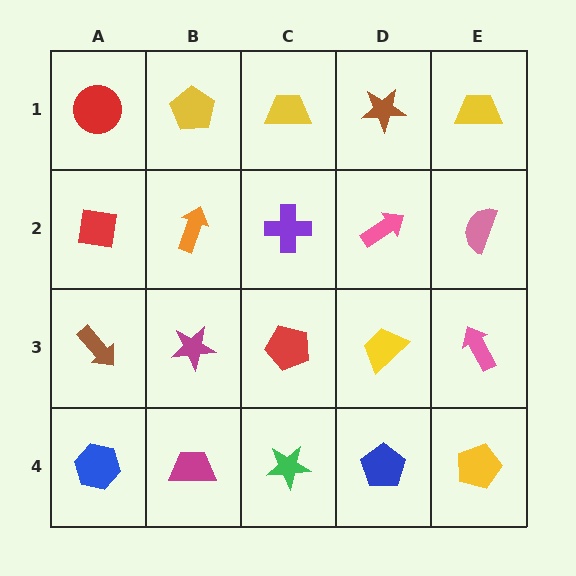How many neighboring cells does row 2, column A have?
3.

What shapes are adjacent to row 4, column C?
A red pentagon (row 3, column C), a magenta trapezoid (row 4, column B), a blue pentagon (row 4, column D).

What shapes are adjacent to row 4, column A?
A brown arrow (row 3, column A), a magenta trapezoid (row 4, column B).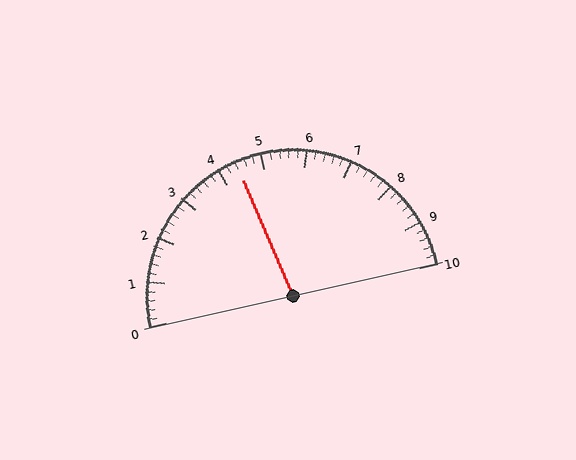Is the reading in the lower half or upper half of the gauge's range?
The reading is in the lower half of the range (0 to 10).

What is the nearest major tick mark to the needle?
The nearest major tick mark is 4.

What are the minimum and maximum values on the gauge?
The gauge ranges from 0 to 10.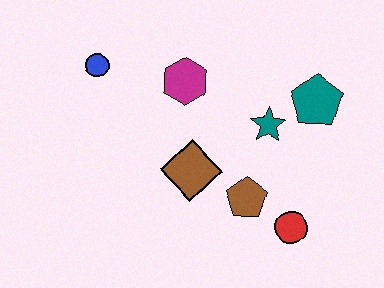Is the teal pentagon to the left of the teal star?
No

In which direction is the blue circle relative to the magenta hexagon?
The blue circle is to the left of the magenta hexagon.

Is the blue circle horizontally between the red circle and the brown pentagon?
No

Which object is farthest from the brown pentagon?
The blue circle is farthest from the brown pentagon.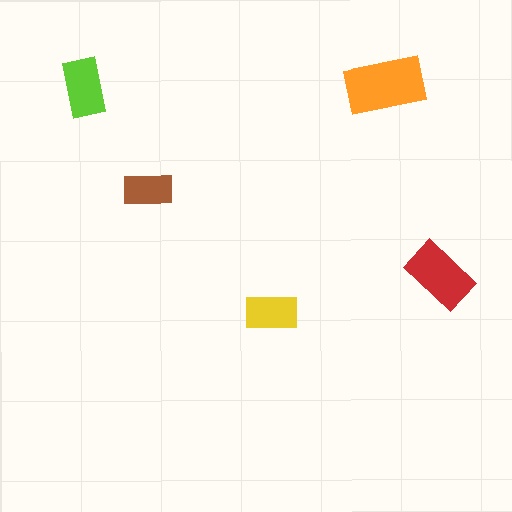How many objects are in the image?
There are 5 objects in the image.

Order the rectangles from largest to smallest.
the orange one, the red one, the lime one, the yellow one, the brown one.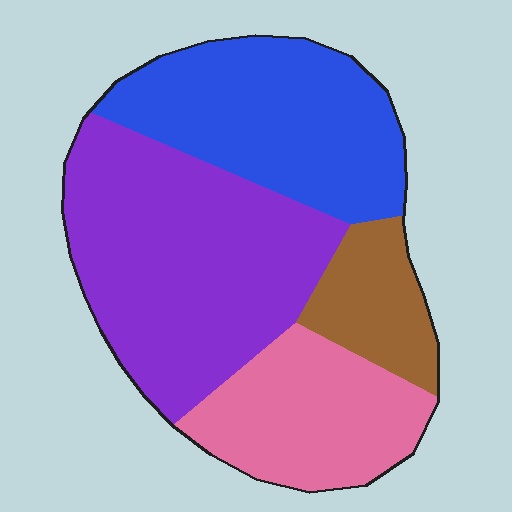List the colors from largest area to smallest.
From largest to smallest: purple, blue, pink, brown.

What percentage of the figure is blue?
Blue takes up between a quarter and a half of the figure.